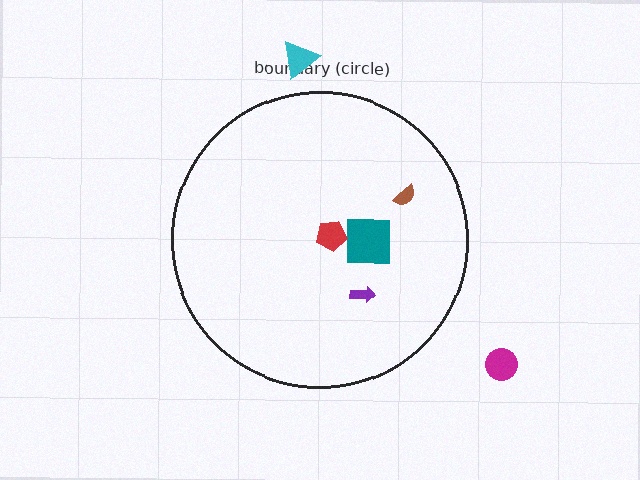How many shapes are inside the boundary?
4 inside, 2 outside.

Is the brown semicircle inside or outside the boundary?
Inside.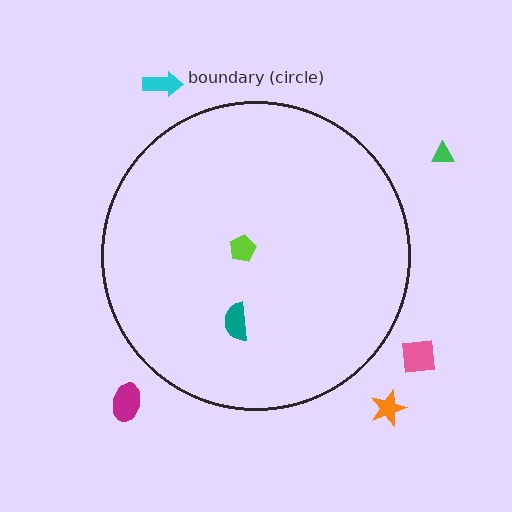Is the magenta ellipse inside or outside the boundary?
Outside.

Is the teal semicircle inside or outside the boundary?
Inside.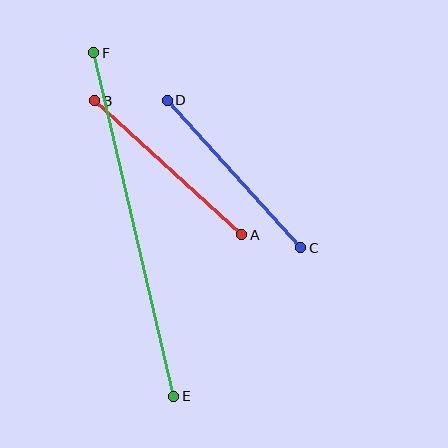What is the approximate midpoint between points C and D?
The midpoint is at approximately (234, 174) pixels.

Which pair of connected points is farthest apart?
Points E and F are farthest apart.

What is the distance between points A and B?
The distance is approximately 199 pixels.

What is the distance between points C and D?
The distance is approximately 199 pixels.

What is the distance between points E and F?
The distance is approximately 353 pixels.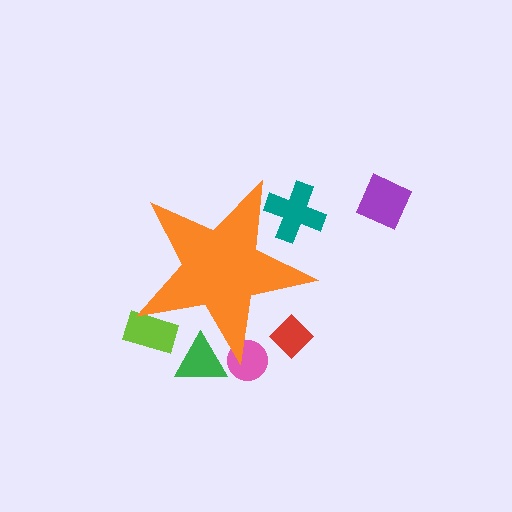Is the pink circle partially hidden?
Yes, the pink circle is partially hidden behind the orange star.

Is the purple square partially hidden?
No, the purple square is fully visible.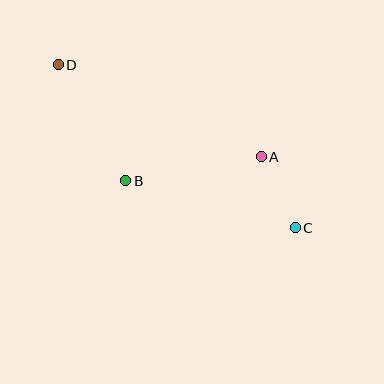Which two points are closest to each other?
Points A and C are closest to each other.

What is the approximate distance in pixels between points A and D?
The distance between A and D is approximately 223 pixels.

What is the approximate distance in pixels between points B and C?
The distance between B and C is approximately 176 pixels.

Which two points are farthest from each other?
Points C and D are farthest from each other.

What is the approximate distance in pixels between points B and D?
The distance between B and D is approximately 134 pixels.